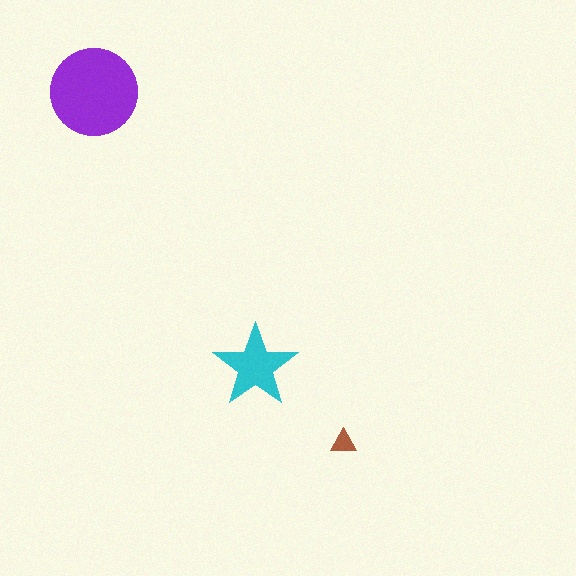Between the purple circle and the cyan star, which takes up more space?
The purple circle.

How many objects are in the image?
There are 3 objects in the image.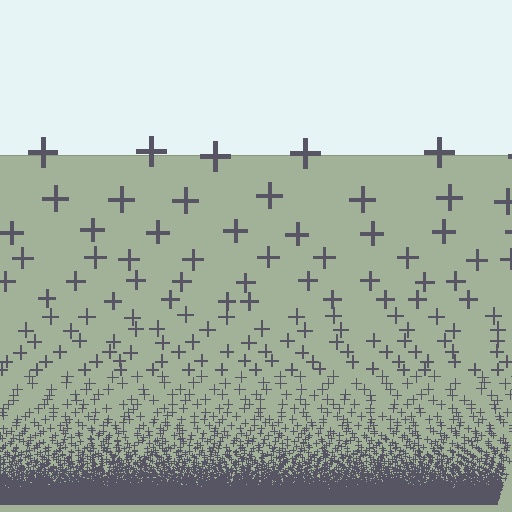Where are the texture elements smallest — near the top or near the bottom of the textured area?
Near the bottom.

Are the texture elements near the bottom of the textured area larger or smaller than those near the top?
Smaller. The gradient is inverted — elements near the bottom are smaller and denser.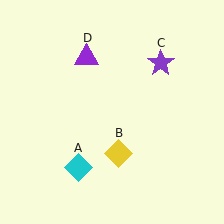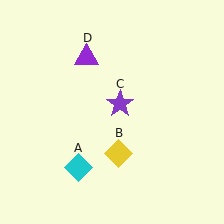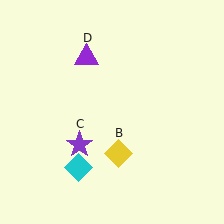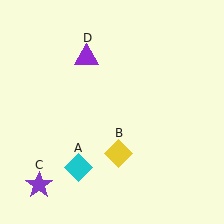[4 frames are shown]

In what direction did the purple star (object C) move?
The purple star (object C) moved down and to the left.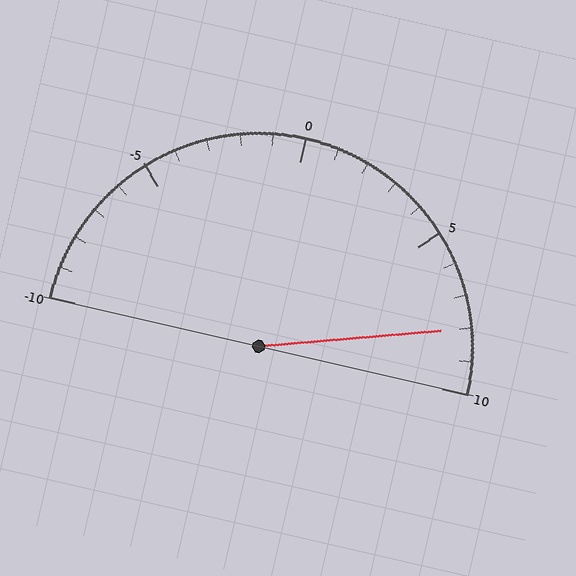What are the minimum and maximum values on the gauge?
The gauge ranges from -10 to 10.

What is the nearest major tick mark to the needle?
The nearest major tick mark is 10.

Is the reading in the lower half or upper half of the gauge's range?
The reading is in the upper half of the range (-10 to 10).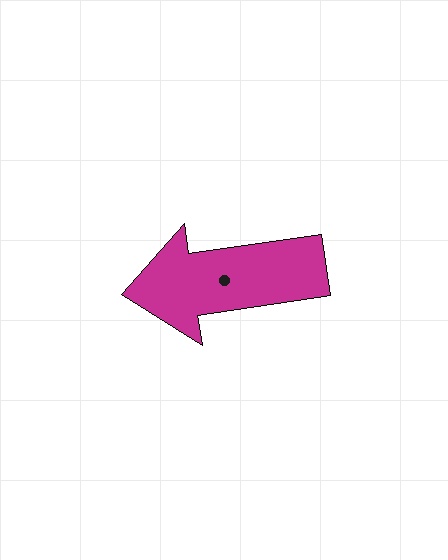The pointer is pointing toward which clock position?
Roughly 9 o'clock.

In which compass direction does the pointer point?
West.